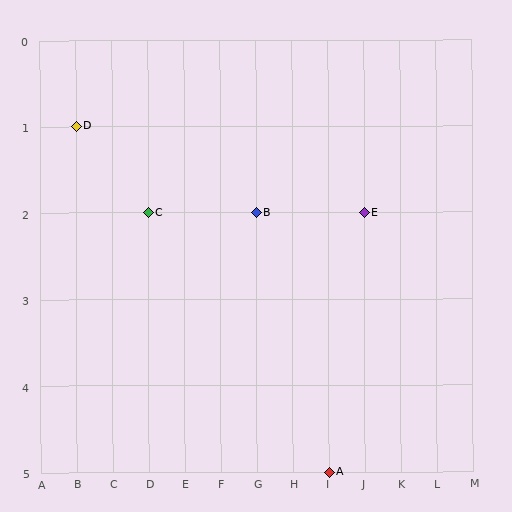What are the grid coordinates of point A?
Point A is at grid coordinates (I, 5).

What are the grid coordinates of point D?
Point D is at grid coordinates (B, 1).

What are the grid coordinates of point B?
Point B is at grid coordinates (G, 2).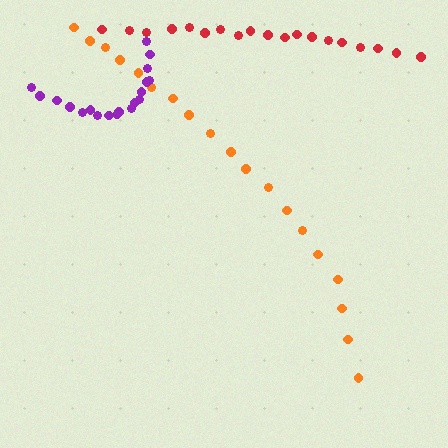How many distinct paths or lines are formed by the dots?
There are 3 distinct paths.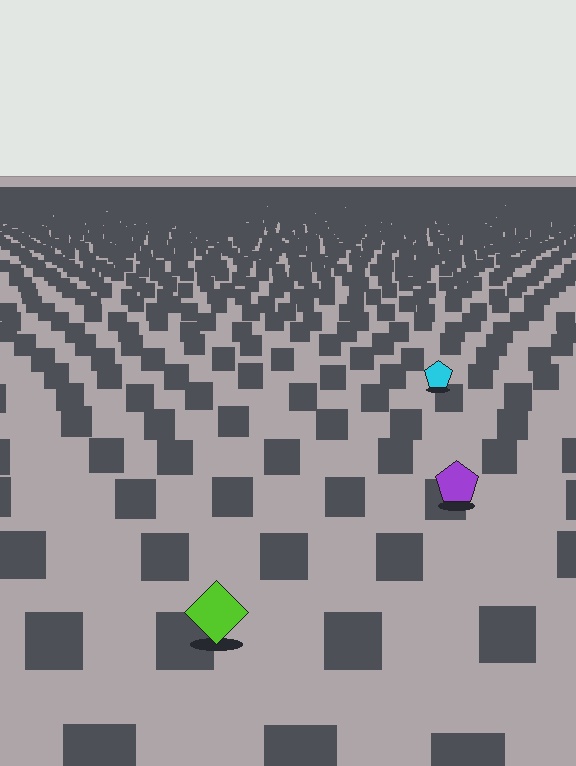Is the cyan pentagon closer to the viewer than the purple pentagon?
No. The purple pentagon is closer — you can tell from the texture gradient: the ground texture is coarser near it.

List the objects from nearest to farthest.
From nearest to farthest: the lime diamond, the purple pentagon, the cyan pentagon.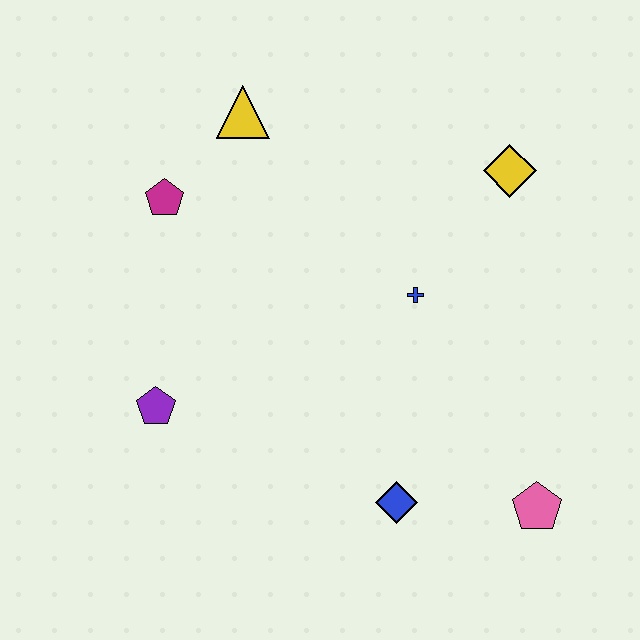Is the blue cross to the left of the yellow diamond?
Yes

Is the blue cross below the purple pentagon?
No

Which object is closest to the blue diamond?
The pink pentagon is closest to the blue diamond.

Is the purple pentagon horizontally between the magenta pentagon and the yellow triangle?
No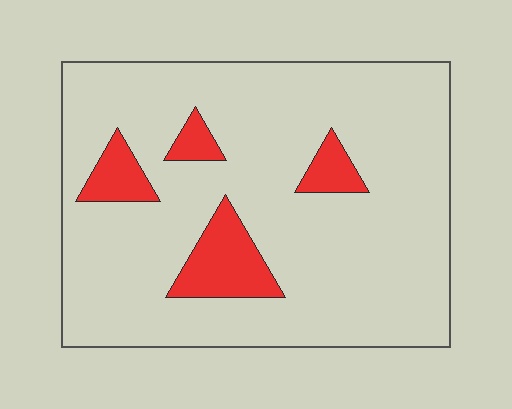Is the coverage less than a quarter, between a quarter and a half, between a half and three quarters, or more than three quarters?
Less than a quarter.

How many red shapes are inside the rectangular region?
4.